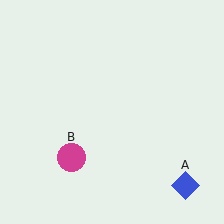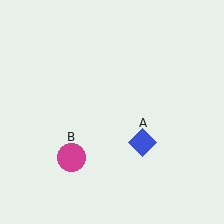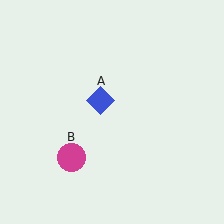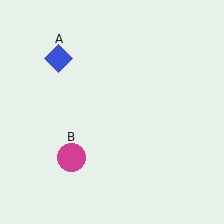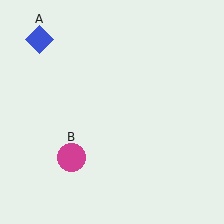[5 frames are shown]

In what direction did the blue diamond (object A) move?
The blue diamond (object A) moved up and to the left.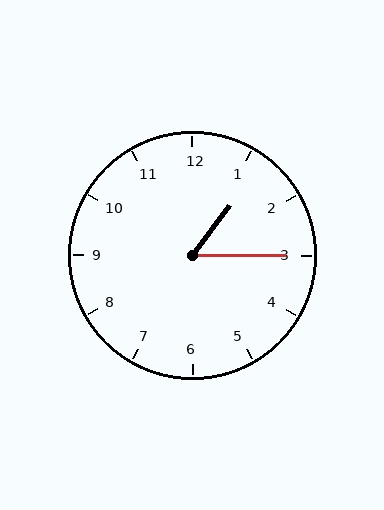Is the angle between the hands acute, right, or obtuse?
It is acute.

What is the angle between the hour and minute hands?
Approximately 52 degrees.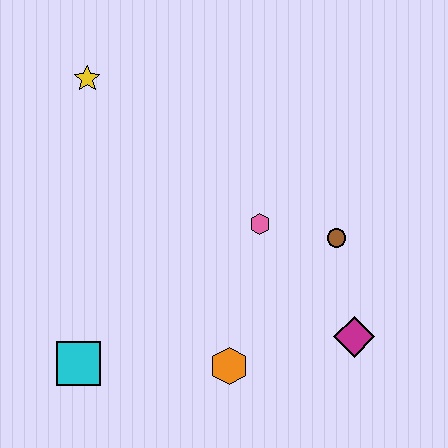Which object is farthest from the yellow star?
The magenta diamond is farthest from the yellow star.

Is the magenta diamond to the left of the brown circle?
No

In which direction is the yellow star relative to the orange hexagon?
The yellow star is above the orange hexagon.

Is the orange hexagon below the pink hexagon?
Yes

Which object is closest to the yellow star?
The pink hexagon is closest to the yellow star.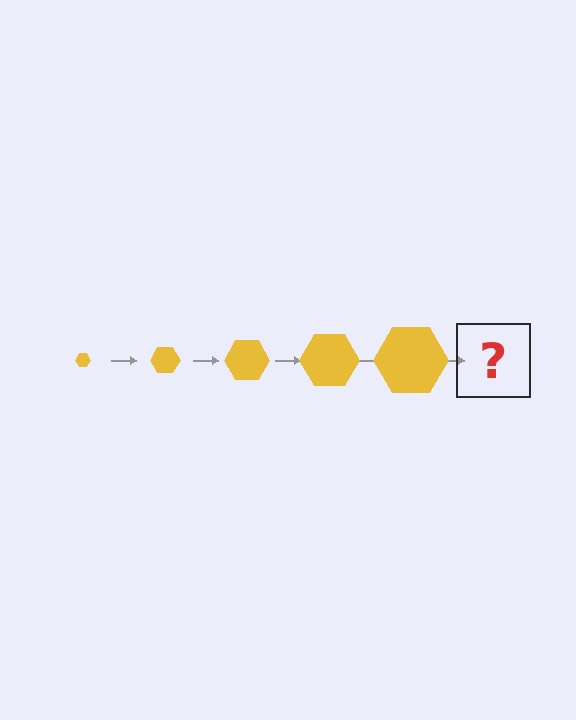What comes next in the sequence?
The next element should be a yellow hexagon, larger than the previous one.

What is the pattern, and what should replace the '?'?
The pattern is that the hexagon gets progressively larger each step. The '?' should be a yellow hexagon, larger than the previous one.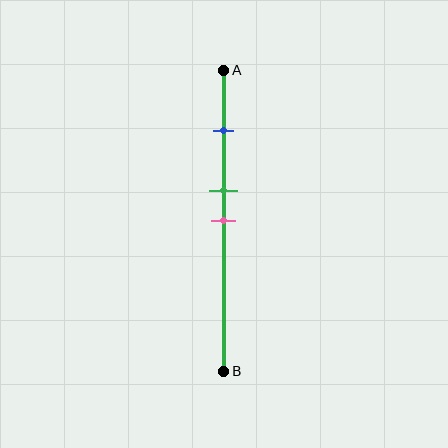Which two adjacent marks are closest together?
The green and pink marks are the closest adjacent pair.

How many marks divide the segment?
There are 3 marks dividing the segment.